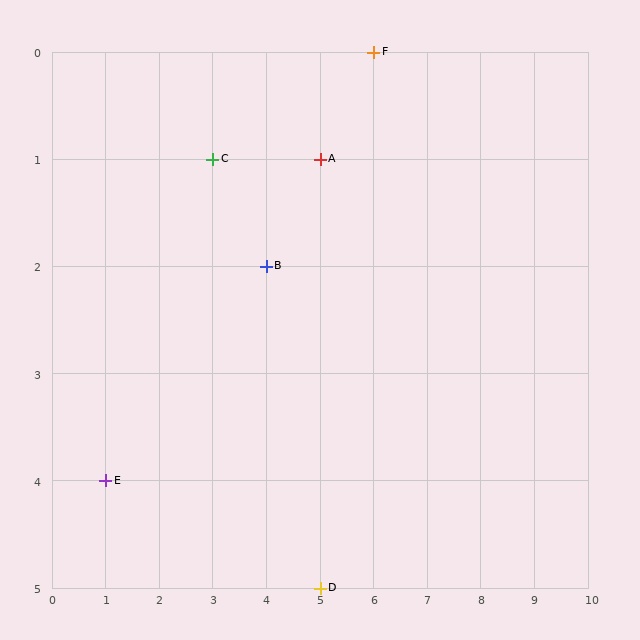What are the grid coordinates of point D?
Point D is at grid coordinates (5, 5).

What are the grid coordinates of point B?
Point B is at grid coordinates (4, 2).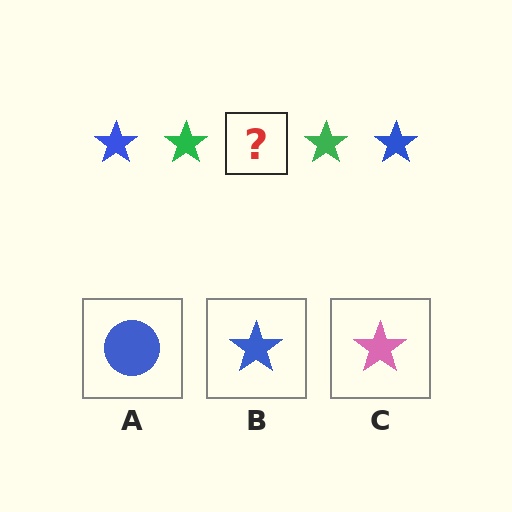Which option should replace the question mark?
Option B.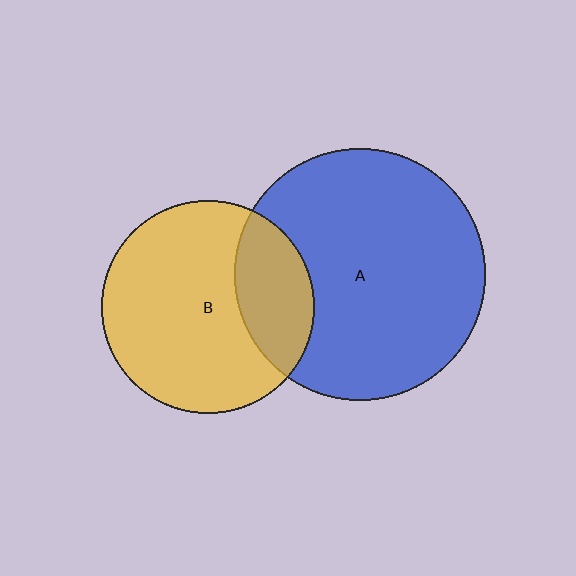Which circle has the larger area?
Circle A (blue).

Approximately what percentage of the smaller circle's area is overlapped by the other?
Approximately 25%.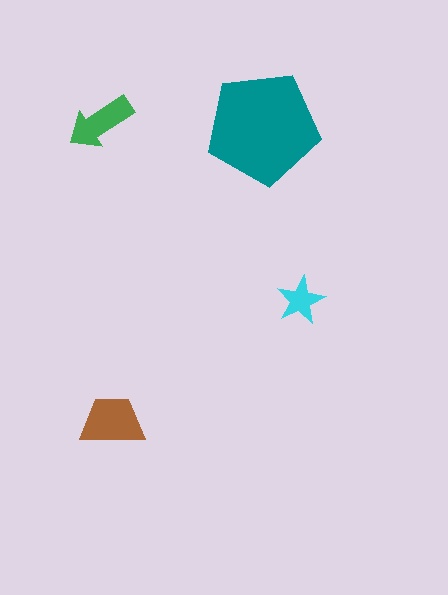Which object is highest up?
The green arrow is topmost.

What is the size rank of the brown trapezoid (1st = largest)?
2nd.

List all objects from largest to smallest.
The teal pentagon, the brown trapezoid, the green arrow, the cyan star.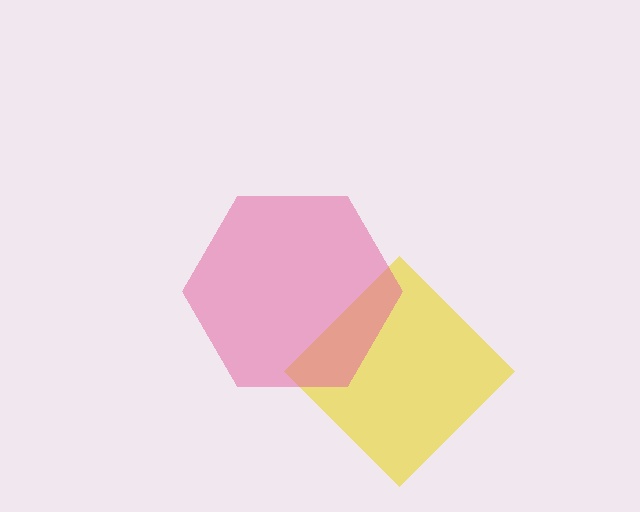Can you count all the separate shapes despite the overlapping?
Yes, there are 2 separate shapes.